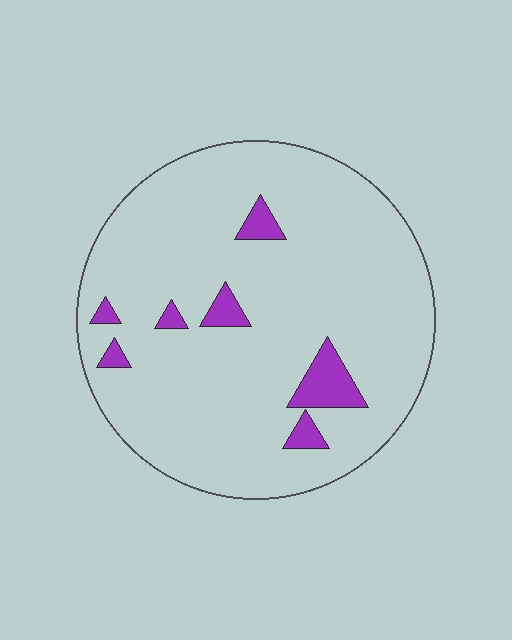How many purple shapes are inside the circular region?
7.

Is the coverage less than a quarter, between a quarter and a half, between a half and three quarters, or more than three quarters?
Less than a quarter.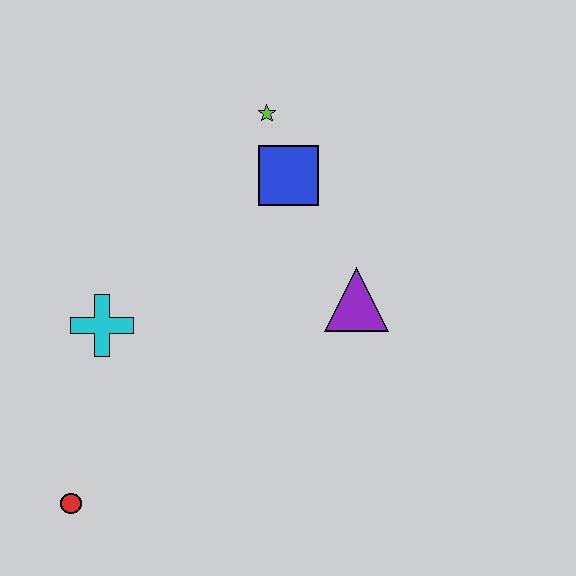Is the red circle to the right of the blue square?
No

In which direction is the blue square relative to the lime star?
The blue square is below the lime star.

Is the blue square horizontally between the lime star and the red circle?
No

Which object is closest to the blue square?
The lime star is closest to the blue square.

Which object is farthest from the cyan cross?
The lime star is farthest from the cyan cross.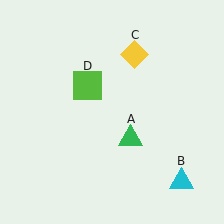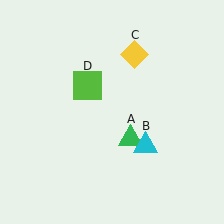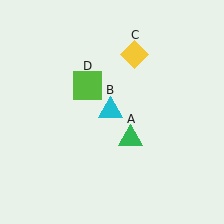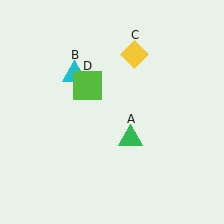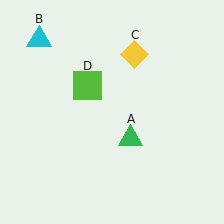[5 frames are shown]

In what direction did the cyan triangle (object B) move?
The cyan triangle (object B) moved up and to the left.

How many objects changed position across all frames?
1 object changed position: cyan triangle (object B).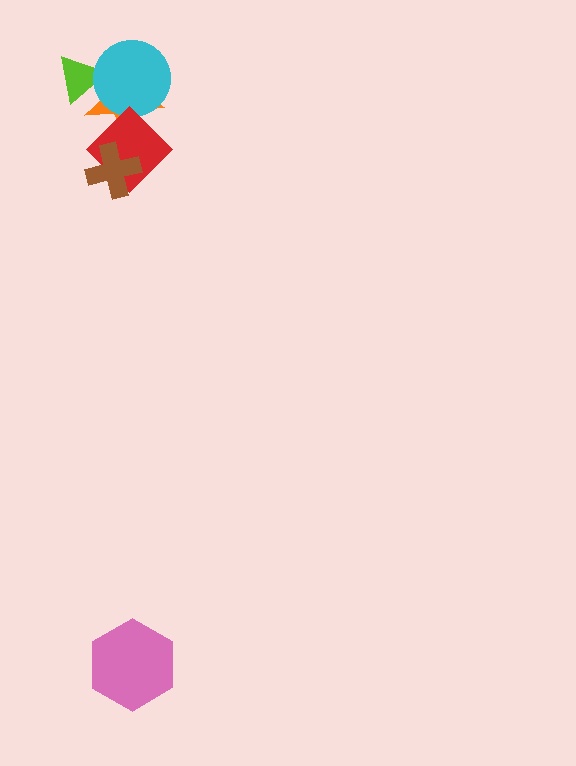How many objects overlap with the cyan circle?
3 objects overlap with the cyan circle.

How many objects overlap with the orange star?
3 objects overlap with the orange star.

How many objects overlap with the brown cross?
1 object overlaps with the brown cross.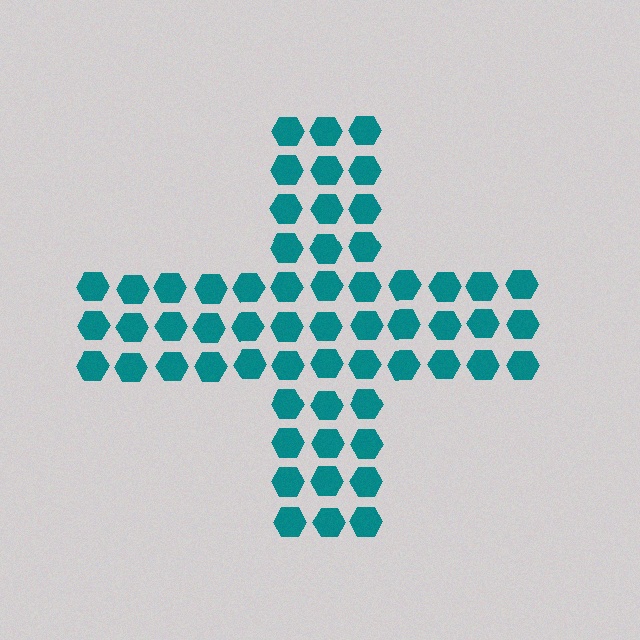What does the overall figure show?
The overall figure shows a cross.